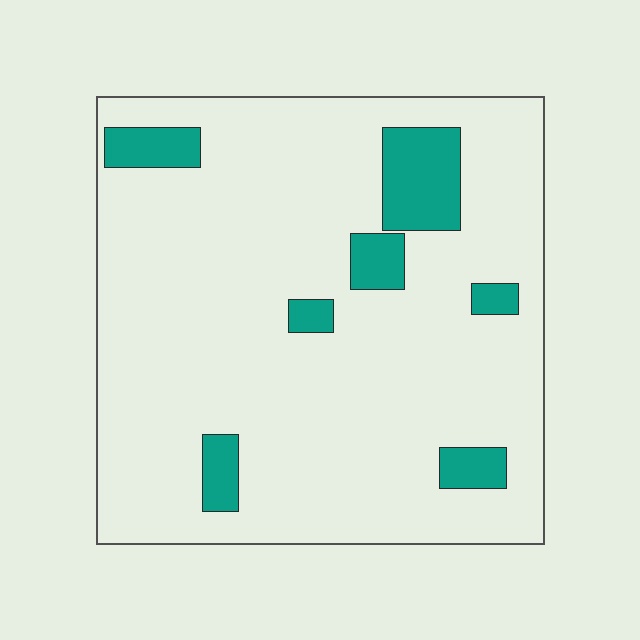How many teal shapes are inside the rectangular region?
7.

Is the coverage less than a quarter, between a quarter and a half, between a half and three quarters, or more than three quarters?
Less than a quarter.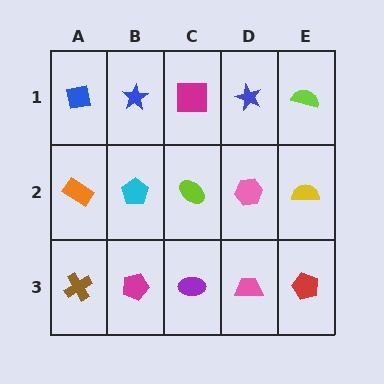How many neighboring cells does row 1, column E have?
2.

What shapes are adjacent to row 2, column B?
A blue star (row 1, column B), a magenta pentagon (row 3, column B), an orange rectangle (row 2, column A), a lime ellipse (row 2, column C).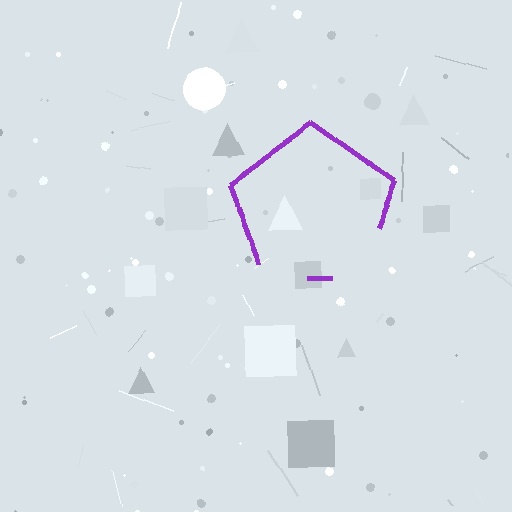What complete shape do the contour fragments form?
The contour fragments form a pentagon.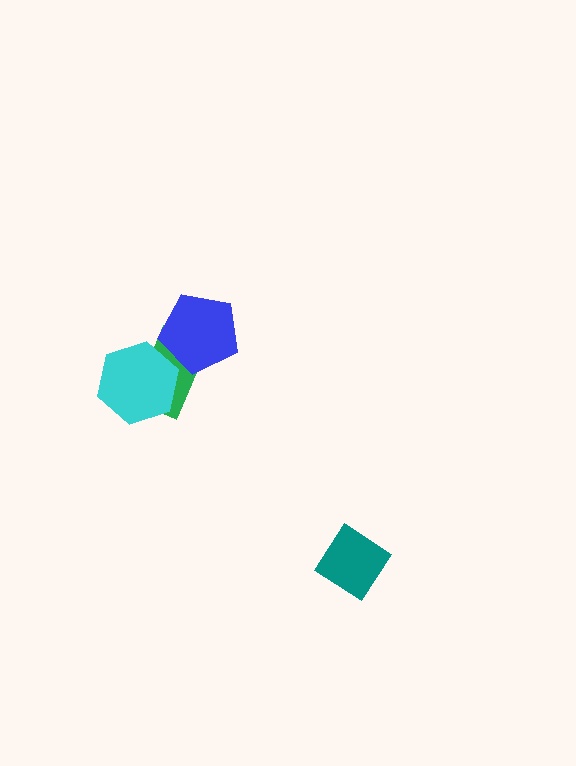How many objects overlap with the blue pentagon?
1 object overlaps with the blue pentagon.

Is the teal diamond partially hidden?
No, no other shape covers it.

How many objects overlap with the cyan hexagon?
1 object overlaps with the cyan hexagon.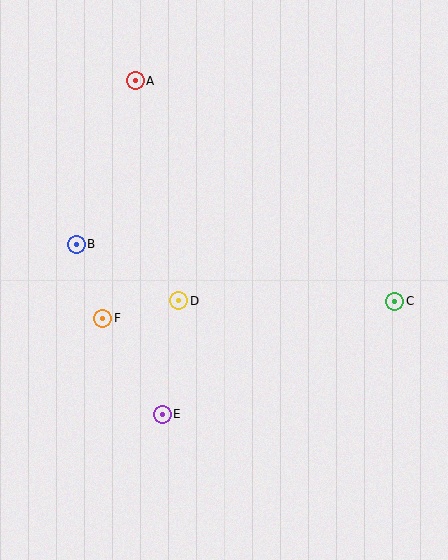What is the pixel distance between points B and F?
The distance between B and F is 79 pixels.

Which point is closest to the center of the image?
Point D at (179, 301) is closest to the center.